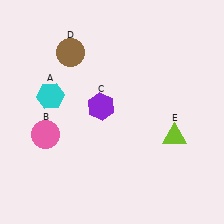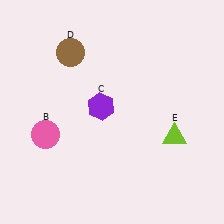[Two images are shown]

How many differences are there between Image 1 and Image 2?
There is 1 difference between the two images.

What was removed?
The cyan hexagon (A) was removed in Image 2.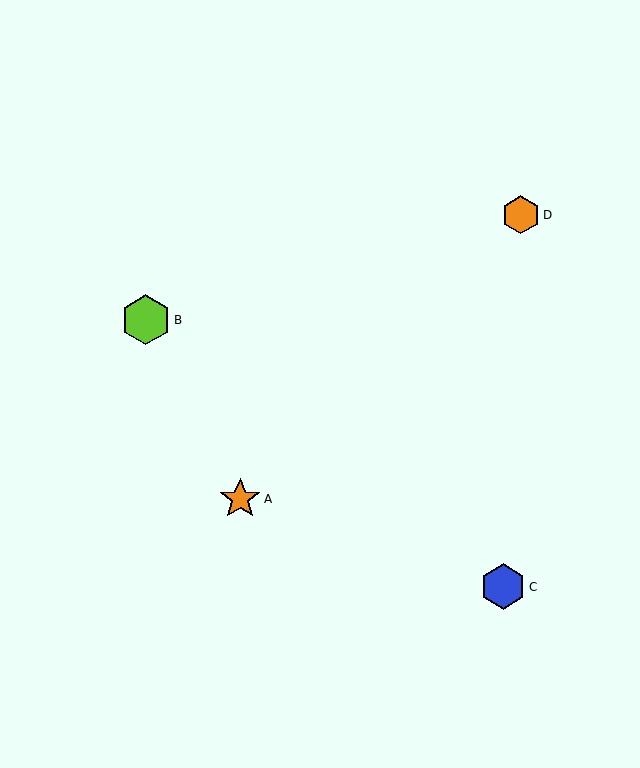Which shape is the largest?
The lime hexagon (labeled B) is the largest.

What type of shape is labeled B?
Shape B is a lime hexagon.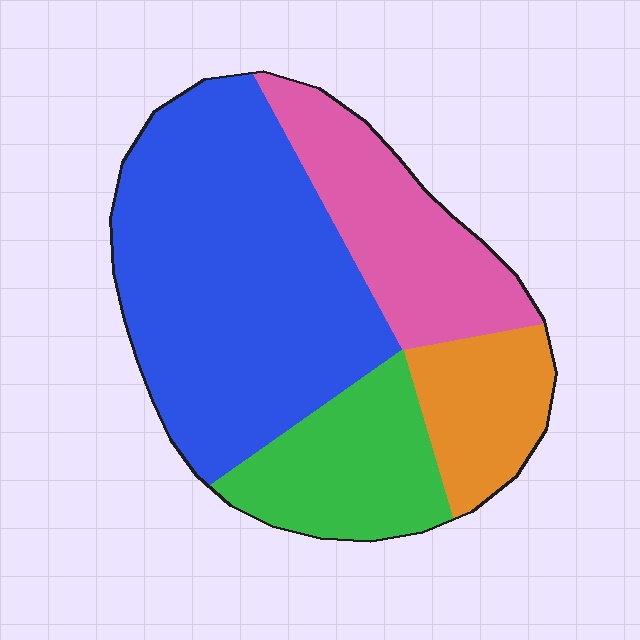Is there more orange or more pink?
Pink.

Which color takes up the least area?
Orange, at roughly 15%.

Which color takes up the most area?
Blue, at roughly 50%.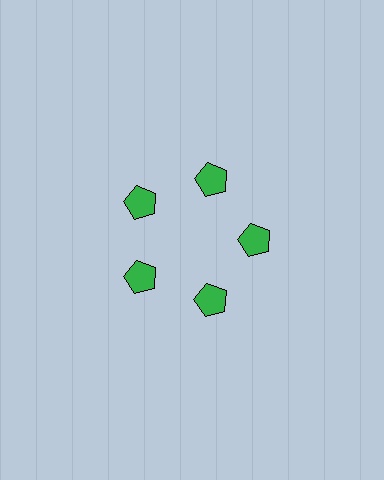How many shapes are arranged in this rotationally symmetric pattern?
There are 5 shapes, arranged in 5 groups of 1.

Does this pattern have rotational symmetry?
Yes, this pattern has 5-fold rotational symmetry. It looks the same after rotating 72 degrees around the center.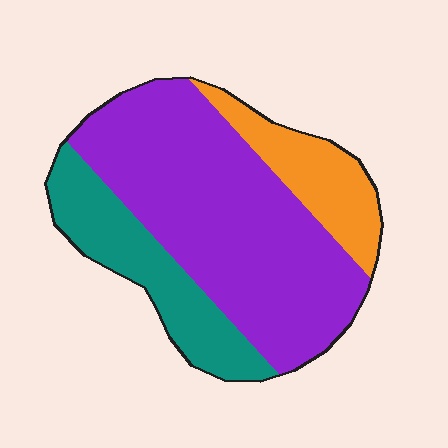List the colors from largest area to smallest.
From largest to smallest: purple, teal, orange.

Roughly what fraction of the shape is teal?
Teal covers roughly 25% of the shape.